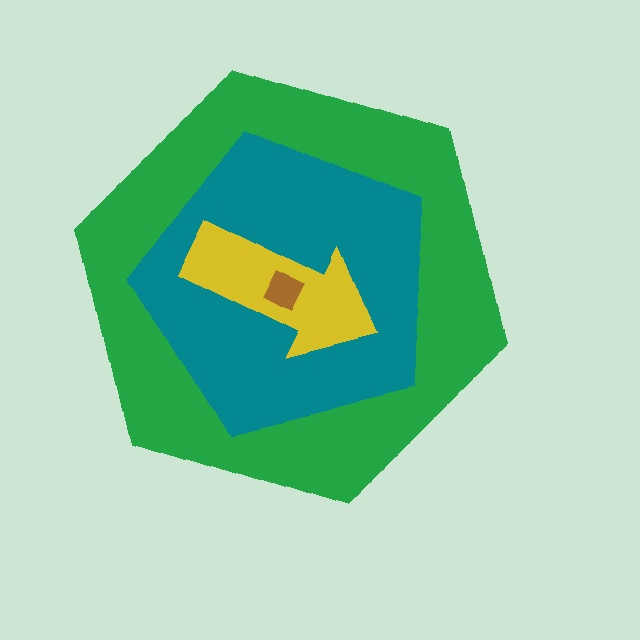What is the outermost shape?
The green hexagon.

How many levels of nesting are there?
4.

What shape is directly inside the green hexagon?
The teal pentagon.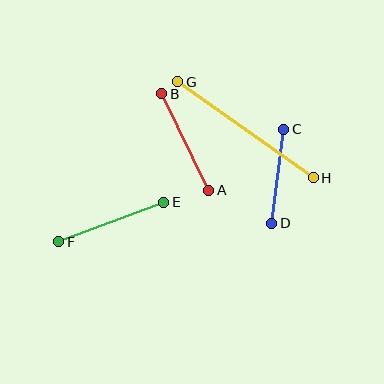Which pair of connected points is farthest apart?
Points G and H are farthest apart.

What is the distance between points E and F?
The distance is approximately 112 pixels.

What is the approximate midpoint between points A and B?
The midpoint is at approximately (185, 142) pixels.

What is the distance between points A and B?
The distance is approximately 107 pixels.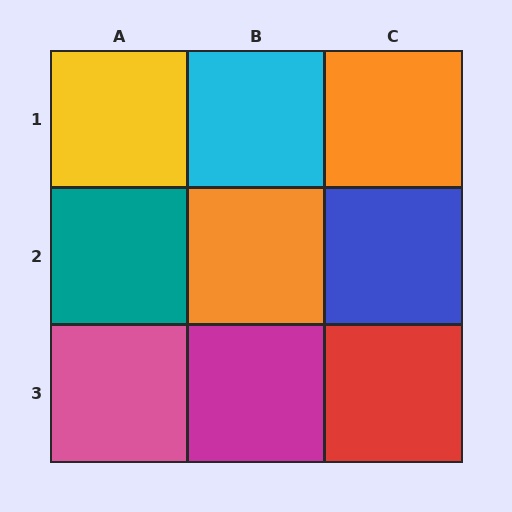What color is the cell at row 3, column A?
Pink.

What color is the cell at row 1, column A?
Yellow.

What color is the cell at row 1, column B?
Cyan.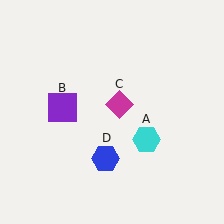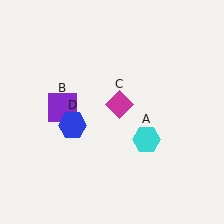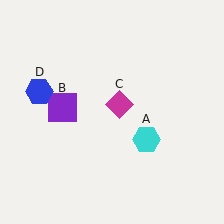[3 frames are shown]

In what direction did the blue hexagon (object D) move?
The blue hexagon (object D) moved up and to the left.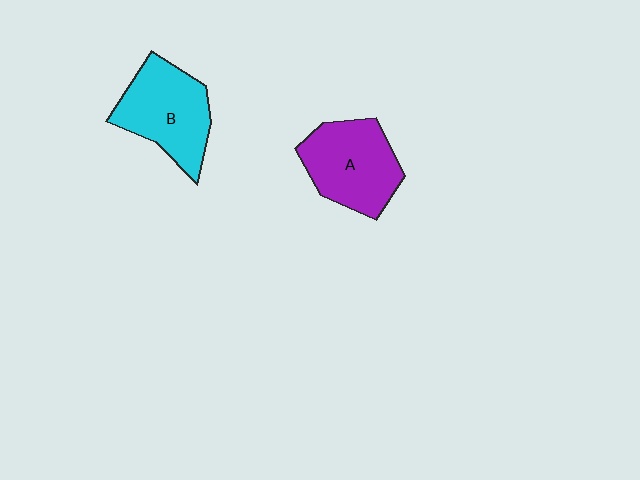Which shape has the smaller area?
Shape A (purple).